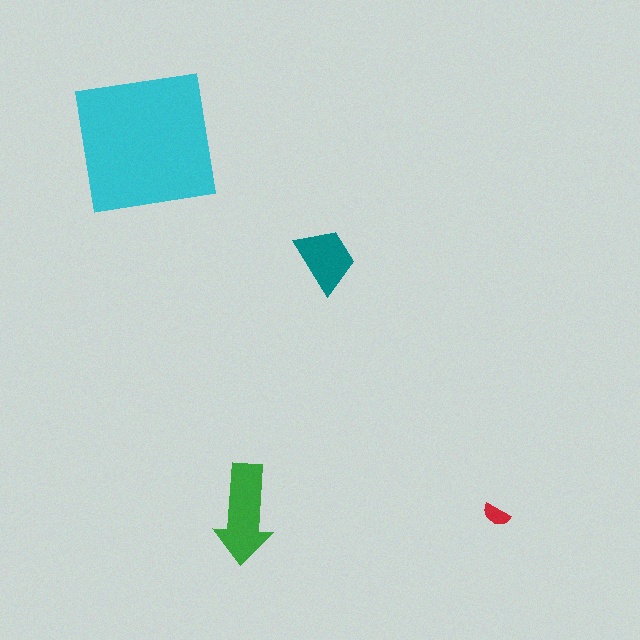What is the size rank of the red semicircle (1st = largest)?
4th.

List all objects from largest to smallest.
The cyan square, the green arrow, the teal trapezoid, the red semicircle.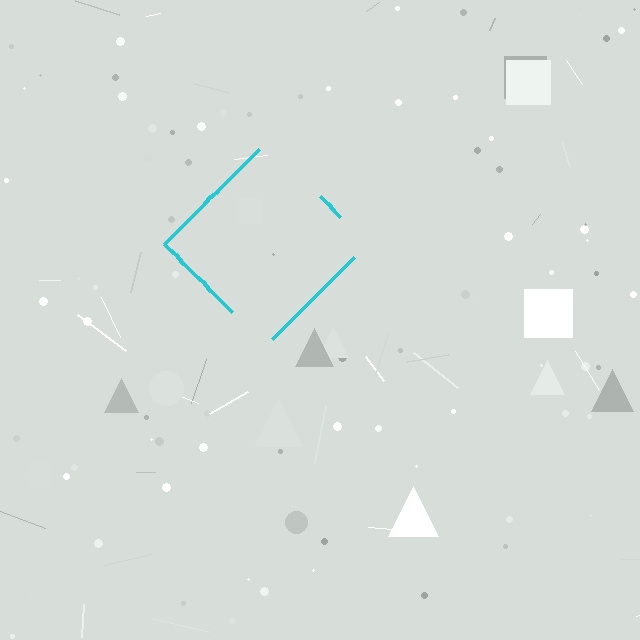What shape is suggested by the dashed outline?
The dashed outline suggests a diamond.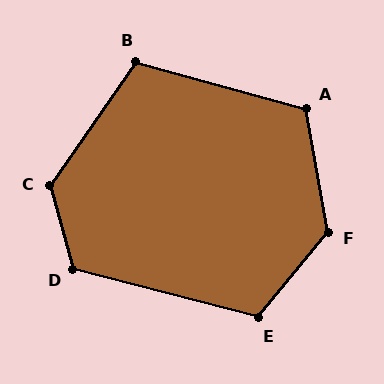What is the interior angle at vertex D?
Approximately 120 degrees (obtuse).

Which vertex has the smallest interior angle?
B, at approximately 109 degrees.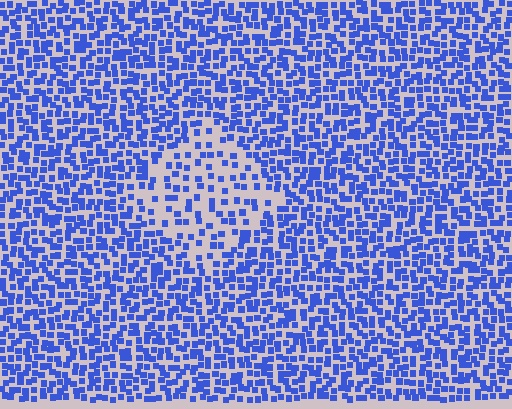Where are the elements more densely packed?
The elements are more densely packed outside the diamond boundary.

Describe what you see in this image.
The image contains small blue elements arranged at two different densities. A diamond-shaped region is visible where the elements are less densely packed than the surrounding area.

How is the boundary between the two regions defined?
The boundary is defined by a change in element density (approximately 2.1x ratio). All elements are the same color, size, and shape.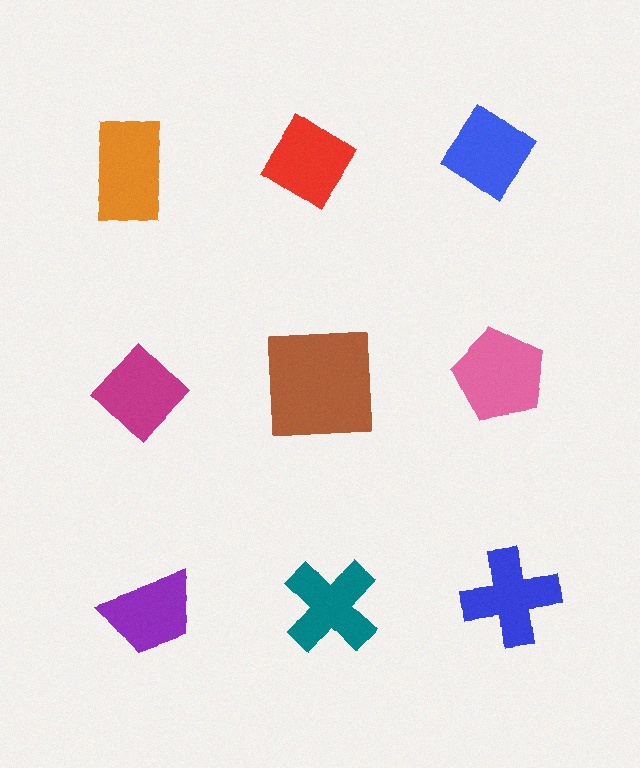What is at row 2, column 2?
A brown square.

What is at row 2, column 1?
A magenta diamond.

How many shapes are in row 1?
3 shapes.